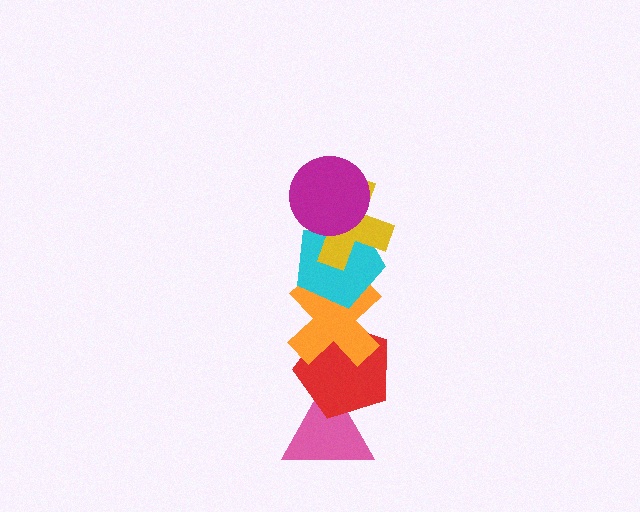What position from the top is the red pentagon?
The red pentagon is 5th from the top.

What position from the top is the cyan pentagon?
The cyan pentagon is 3rd from the top.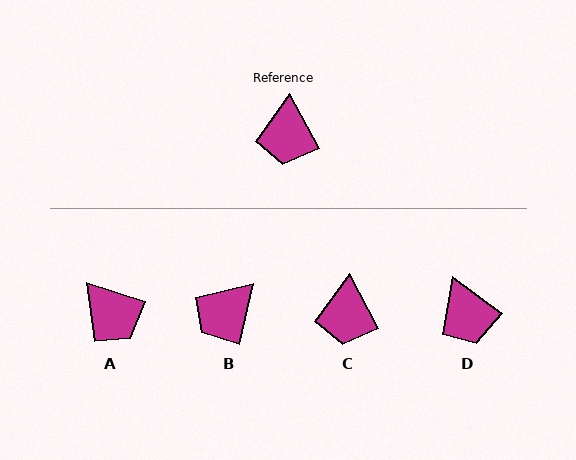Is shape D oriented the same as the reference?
No, it is off by about 26 degrees.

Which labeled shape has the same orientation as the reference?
C.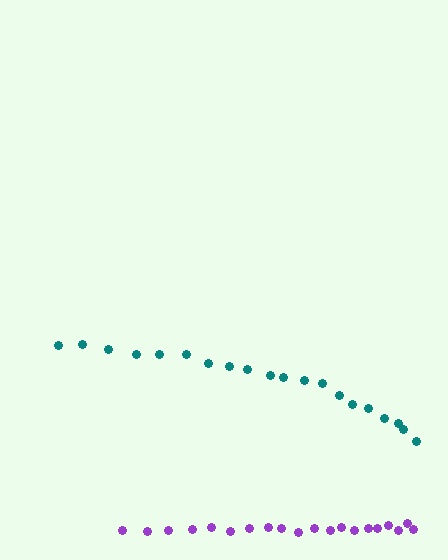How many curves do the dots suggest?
There are 2 distinct paths.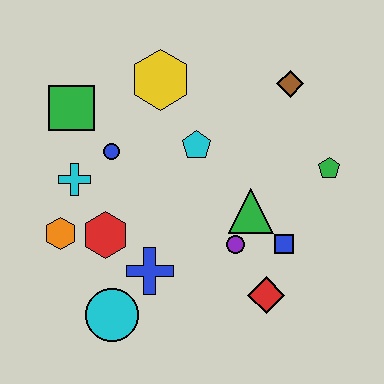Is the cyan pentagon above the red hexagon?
Yes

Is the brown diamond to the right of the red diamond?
Yes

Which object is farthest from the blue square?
The green square is farthest from the blue square.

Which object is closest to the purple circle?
The green triangle is closest to the purple circle.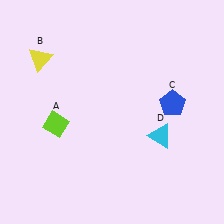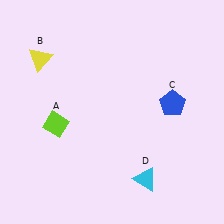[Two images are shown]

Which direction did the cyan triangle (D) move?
The cyan triangle (D) moved down.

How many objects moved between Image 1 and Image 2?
1 object moved between the two images.